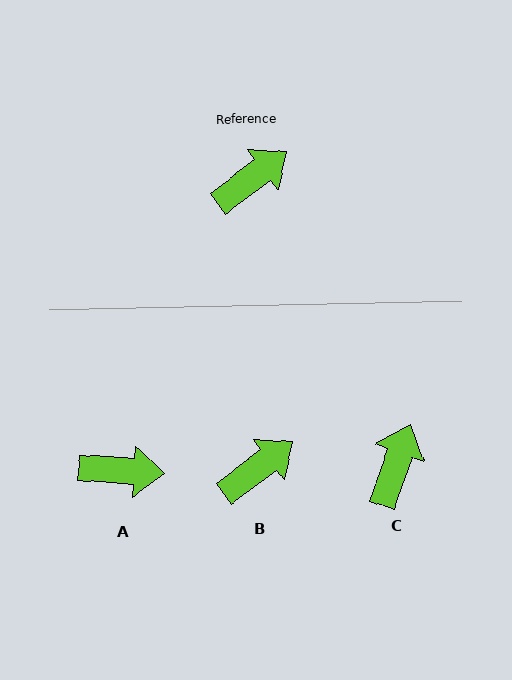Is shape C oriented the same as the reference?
No, it is off by about 34 degrees.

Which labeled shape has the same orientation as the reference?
B.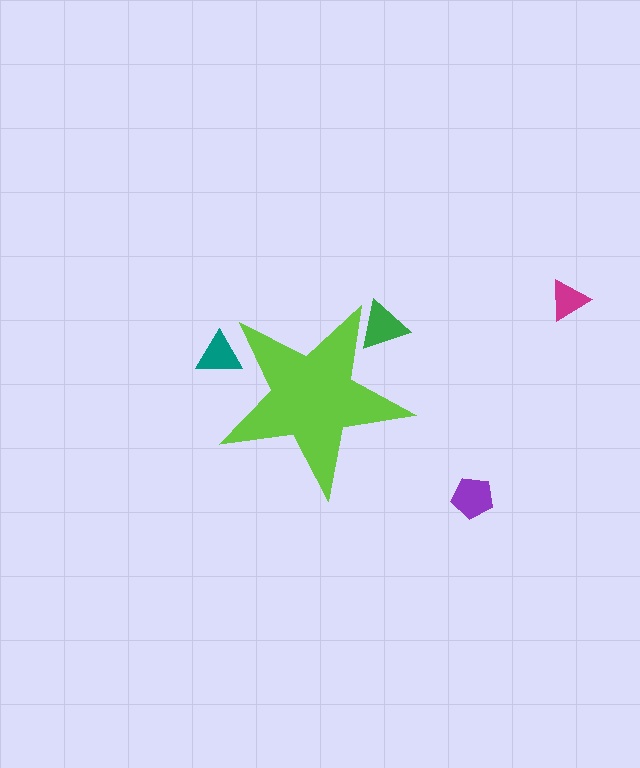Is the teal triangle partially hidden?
Yes, the teal triangle is partially hidden behind the lime star.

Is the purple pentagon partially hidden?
No, the purple pentagon is fully visible.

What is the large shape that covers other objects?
A lime star.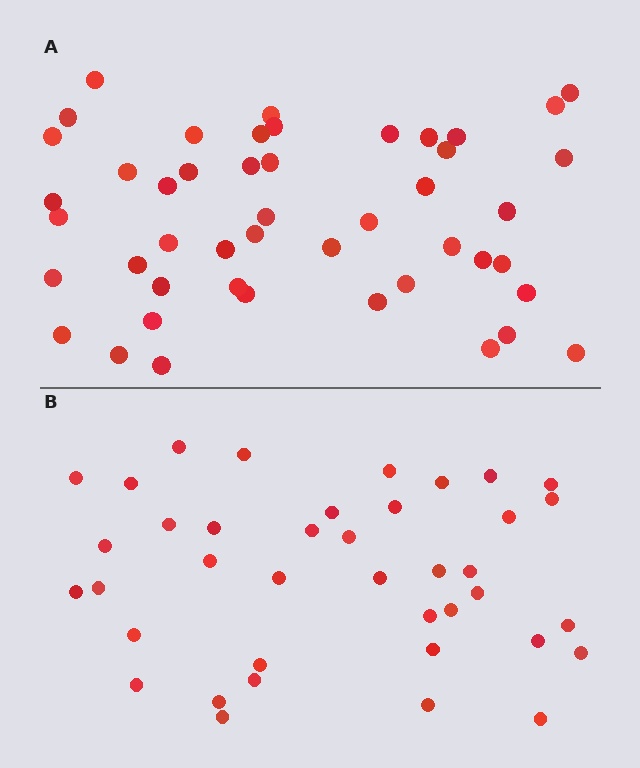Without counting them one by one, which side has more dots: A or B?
Region A (the top region) has more dots.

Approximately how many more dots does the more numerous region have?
Region A has roughly 8 or so more dots than region B.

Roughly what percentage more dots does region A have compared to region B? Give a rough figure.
About 20% more.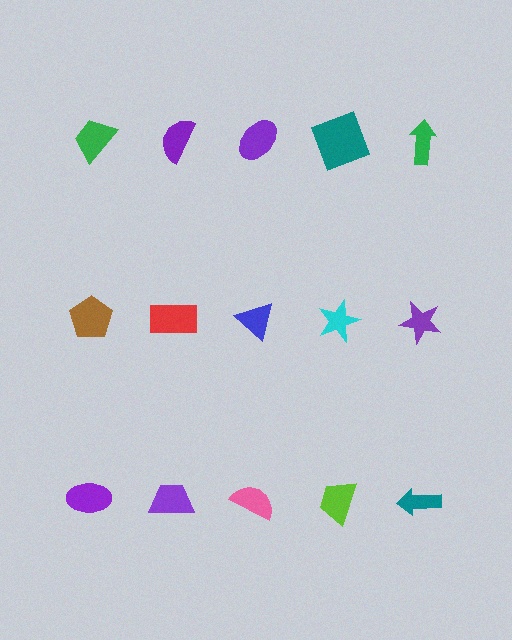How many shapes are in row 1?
5 shapes.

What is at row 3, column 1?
A purple ellipse.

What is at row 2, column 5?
A purple star.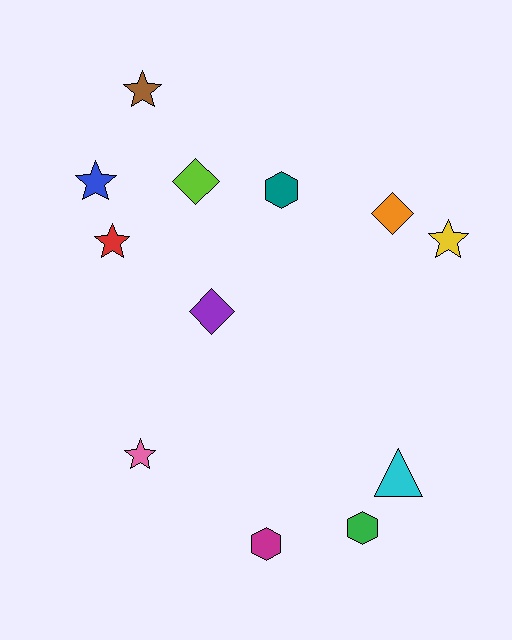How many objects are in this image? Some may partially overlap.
There are 12 objects.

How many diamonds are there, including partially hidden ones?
There are 3 diamonds.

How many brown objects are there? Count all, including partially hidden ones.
There is 1 brown object.